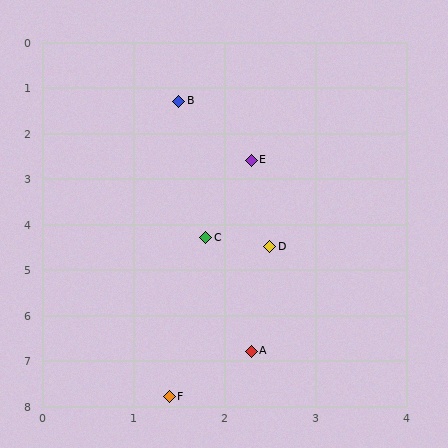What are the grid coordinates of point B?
Point B is at approximately (1.5, 1.3).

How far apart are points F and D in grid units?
Points F and D are about 3.5 grid units apart.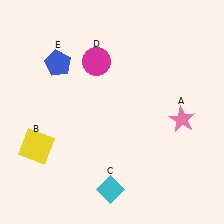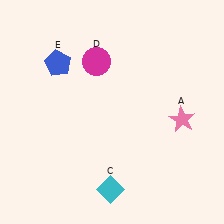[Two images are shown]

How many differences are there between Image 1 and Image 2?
There is 1 difference between the two images.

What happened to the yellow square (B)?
The yellow square (B) was removed in Image 2. It was in the bottom-left area of Image 1.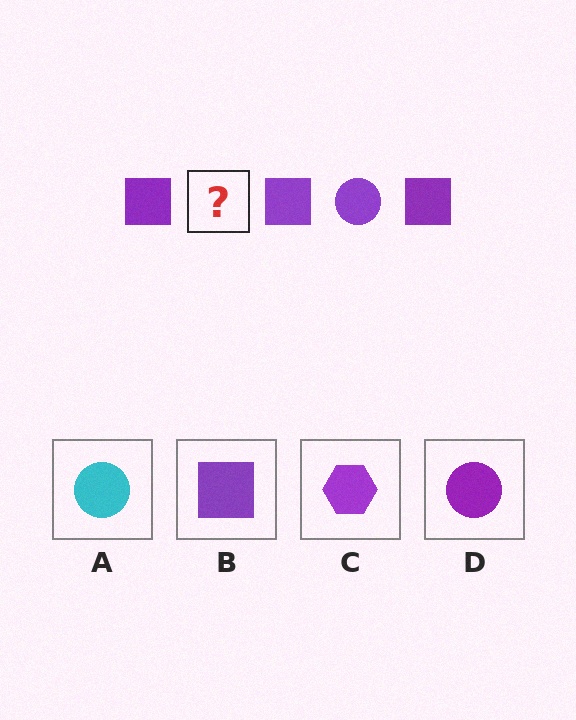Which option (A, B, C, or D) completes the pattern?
D.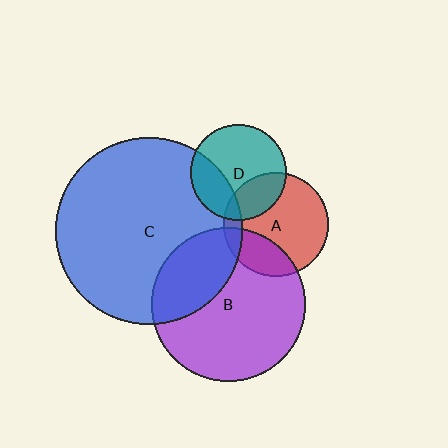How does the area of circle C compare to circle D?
Approximately 3.8 times.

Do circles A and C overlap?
Yes.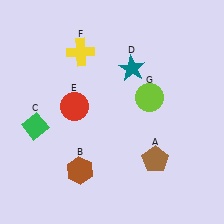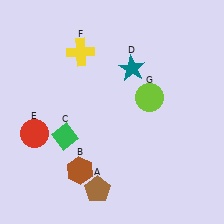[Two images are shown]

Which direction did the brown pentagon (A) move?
The brown pentagon (A) moved left.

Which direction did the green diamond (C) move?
The green diamond (C) moved right.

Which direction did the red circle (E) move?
The red circle (E) moved left.